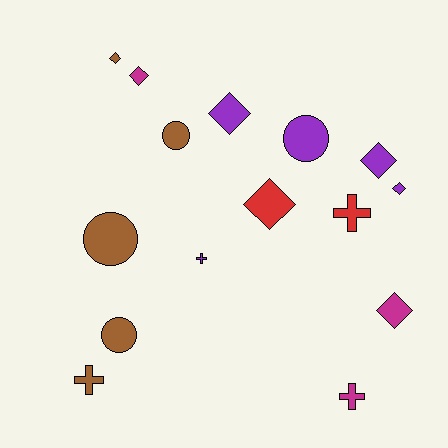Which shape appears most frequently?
Diamond, with 7 objects.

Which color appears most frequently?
Purple, with 5 objects.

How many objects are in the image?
There are 15 objects.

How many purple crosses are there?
There is 1 purple cross.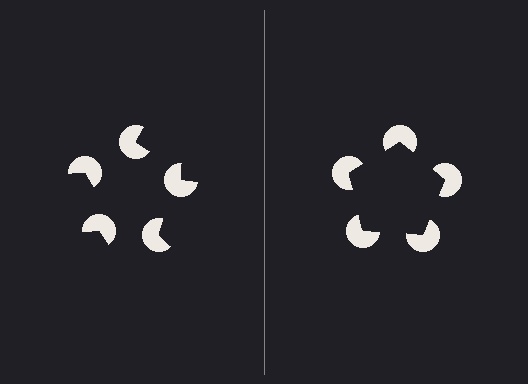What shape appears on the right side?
An illusory pentagon.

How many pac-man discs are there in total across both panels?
10 — 5 on each side.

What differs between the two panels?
The pac-man discs are positioned identically on both sides; only the wedge orientations differ. On the right they align to a pentagon; on the left they are misaligned.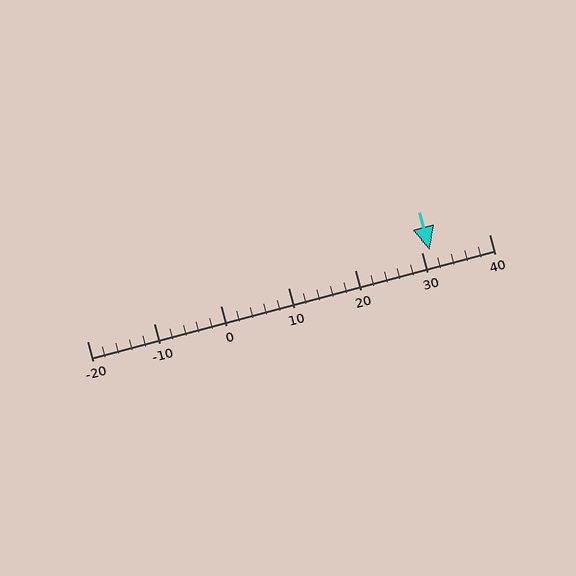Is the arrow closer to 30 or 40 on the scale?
The arrow is closer to 30.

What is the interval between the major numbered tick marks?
The major tick marks are spaced 10 units apart.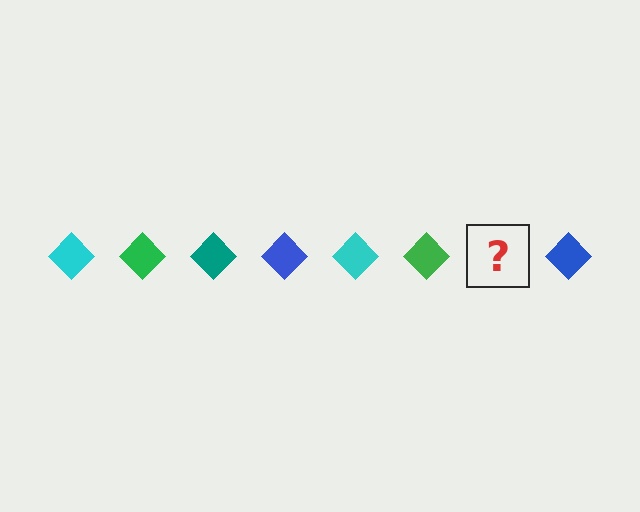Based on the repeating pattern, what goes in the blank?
The blank should be a teal diamond.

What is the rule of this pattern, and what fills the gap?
The rule is that the pattern cycles through cyan, green, teal, blue diamonds. The gap should be filled with a teal diamond.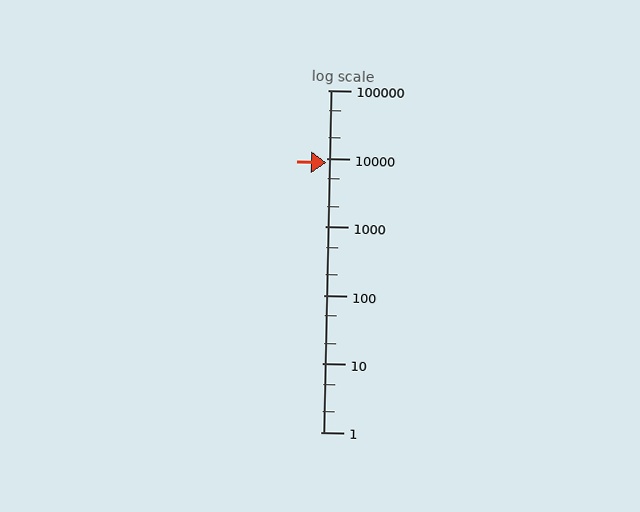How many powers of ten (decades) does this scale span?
The scale spans 5 decades, from 1 to 100000.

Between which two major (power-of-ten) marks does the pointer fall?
The pointer is between 1000 and 10000.